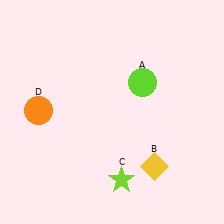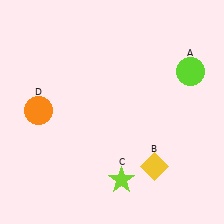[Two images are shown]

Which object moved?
The lime circle (A) moved right.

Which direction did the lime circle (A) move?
The lime circle (A) moved right.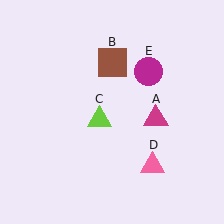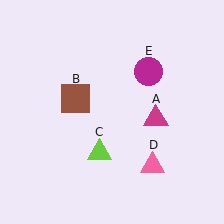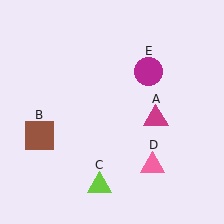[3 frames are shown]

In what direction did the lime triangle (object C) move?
The lime triangle (object C) moved down.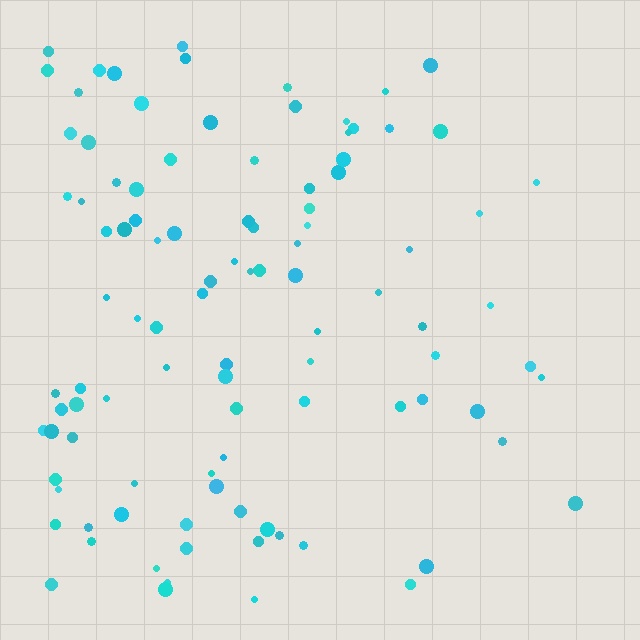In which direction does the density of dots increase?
From right to left, with the left side densest.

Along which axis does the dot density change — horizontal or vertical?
Horizontal.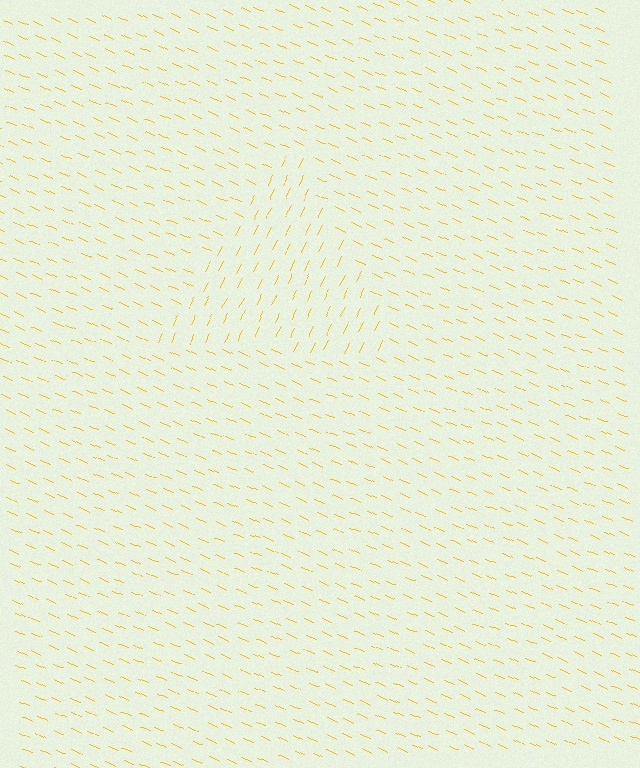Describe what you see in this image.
The image is filled with small yellow line segments. A triangle region in the image has lines oriented differently from the surrounding lines, creating a visible texture boundary.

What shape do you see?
I see a triangle.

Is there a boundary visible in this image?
Yes, there is a texture boundary formed by a change in line orientation.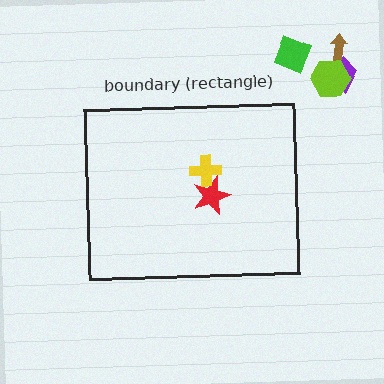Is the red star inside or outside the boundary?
Inside.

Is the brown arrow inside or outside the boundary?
Outside.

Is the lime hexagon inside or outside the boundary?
Outside.